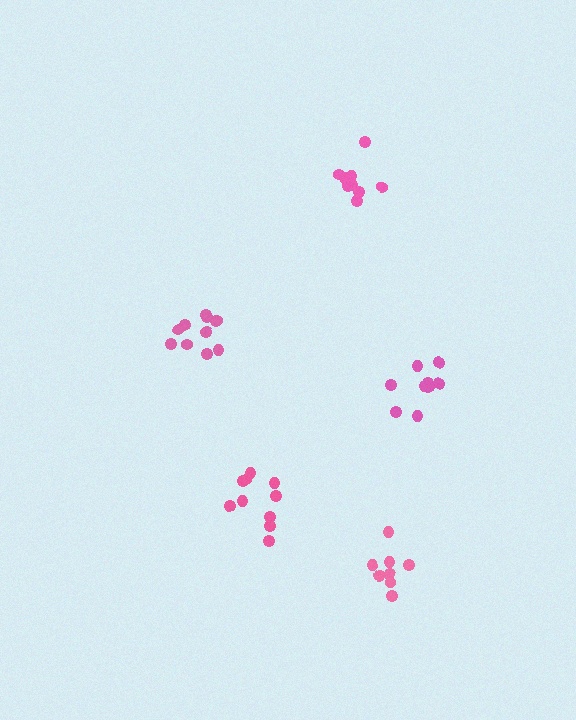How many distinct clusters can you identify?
There are 5 distinct clusters.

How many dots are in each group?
Group 1: 11 dots, Group 2: 10 dots, Group 3: 9 dots, Group 4: 10 dots, Group 5: 8 dots (48 total).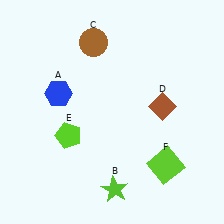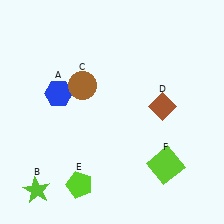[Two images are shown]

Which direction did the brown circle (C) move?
The brown circle (C) moved down.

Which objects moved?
The objects that moved are: the lime star (B), the brown circle (C), the lime pentagon (E).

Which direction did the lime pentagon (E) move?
The lime pentagon (E) moved down.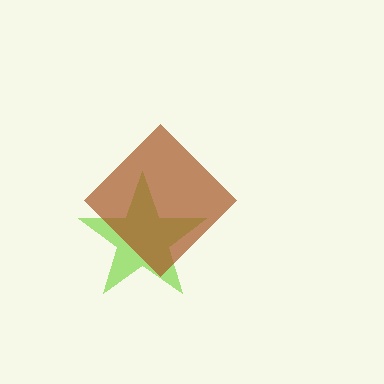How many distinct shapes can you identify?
There are 2 distinct shapes: a lime star, a brown diamond.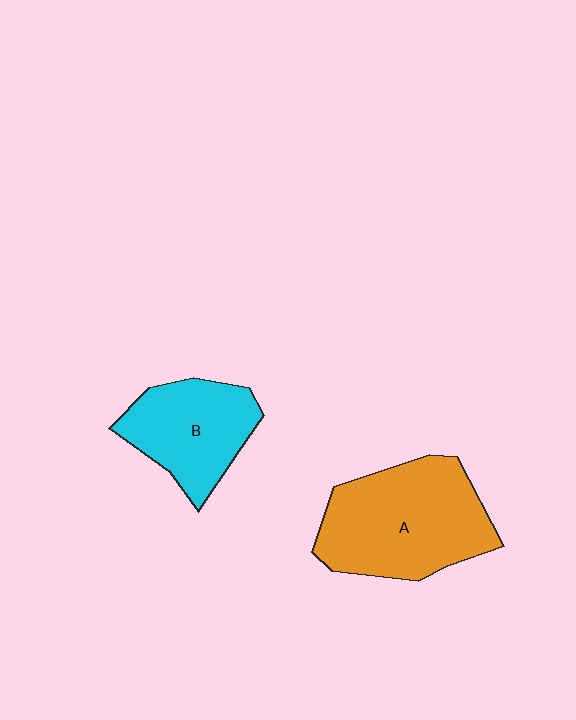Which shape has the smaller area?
Shape B (cyan).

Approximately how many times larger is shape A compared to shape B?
Approximately 1.5 times.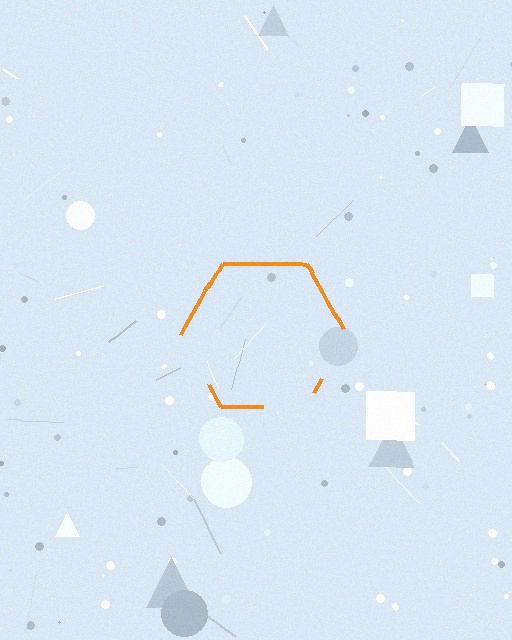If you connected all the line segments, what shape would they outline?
They would outline a hexagon.